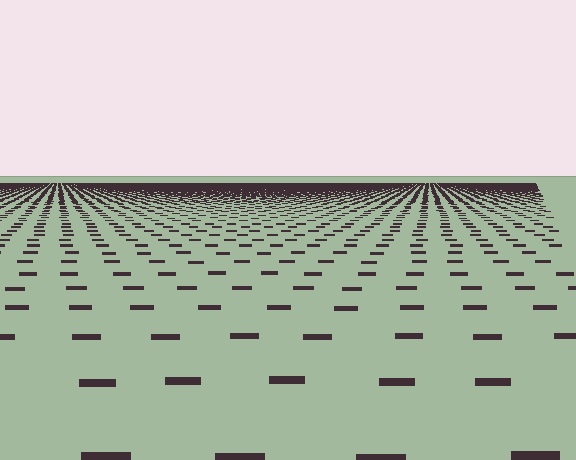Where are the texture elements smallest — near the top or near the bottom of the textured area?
Near the top.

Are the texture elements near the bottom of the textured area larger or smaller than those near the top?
Larger. Near the bottom, elements are closer to the viewer and appear at a bigger on-screen size.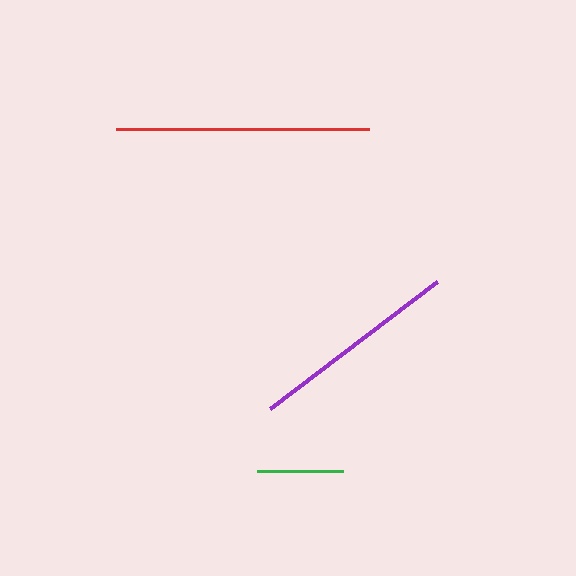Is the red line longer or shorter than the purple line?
The red line is longer than the purple line.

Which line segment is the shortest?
The green line is the shortest at approximately 85 pixels.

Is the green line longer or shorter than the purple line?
The purple line is longer than the green line.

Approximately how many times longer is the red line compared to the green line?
The red line is approximately 3.0 times the length of the green line.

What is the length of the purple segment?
The purple segment is approximately 210 pixels long.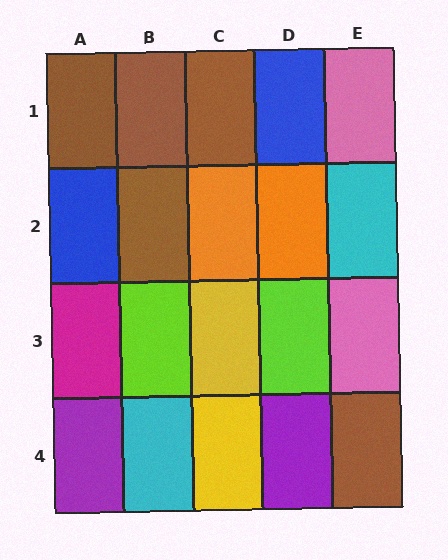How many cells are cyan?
2 cells are cyan.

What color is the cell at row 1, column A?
Brown.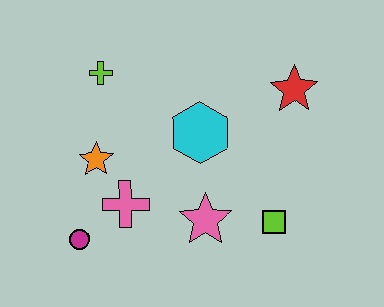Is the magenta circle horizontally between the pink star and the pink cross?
No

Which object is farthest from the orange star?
The red star is farthest from the orange star.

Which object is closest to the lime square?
The pink star is closest to the lime square.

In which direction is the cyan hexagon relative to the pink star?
The cyan hexagon is above the pink star.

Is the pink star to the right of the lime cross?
Yes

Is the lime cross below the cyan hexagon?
No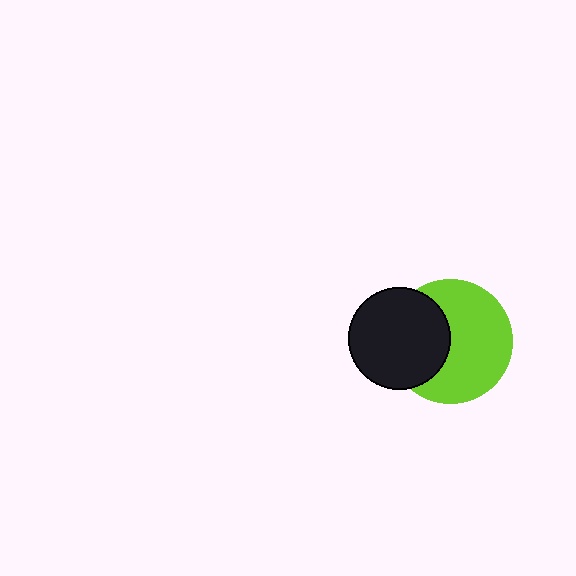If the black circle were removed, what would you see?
You would see the complete lime circle.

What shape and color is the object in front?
The object in front is a black circle.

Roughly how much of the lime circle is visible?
About half of it is visible (roughly 63%).